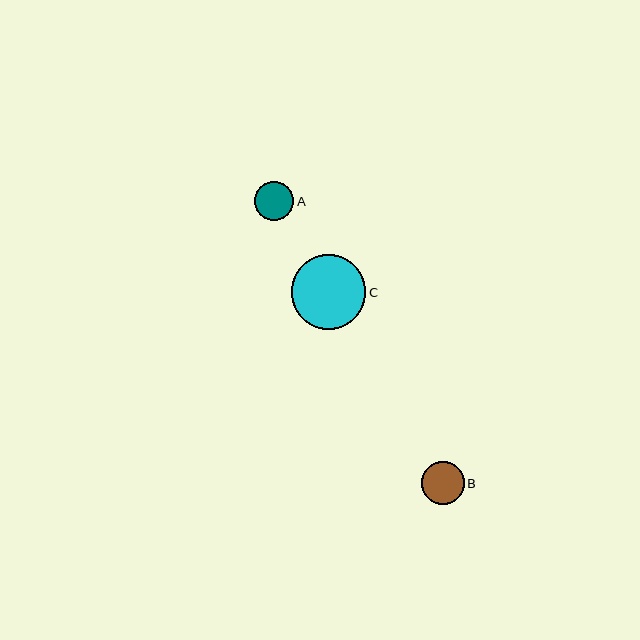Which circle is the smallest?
Circle A is the smallest with a size of approximately 39 pixels.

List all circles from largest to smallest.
From largest to smallest: C, B, A.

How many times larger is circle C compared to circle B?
Circle C is approximately 1.7 times the size of circle B.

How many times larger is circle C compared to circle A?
Circle C is approximately 1.9 times the size of circle A.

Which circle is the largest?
Circle C is the largest with a size of approximately 75 pixels.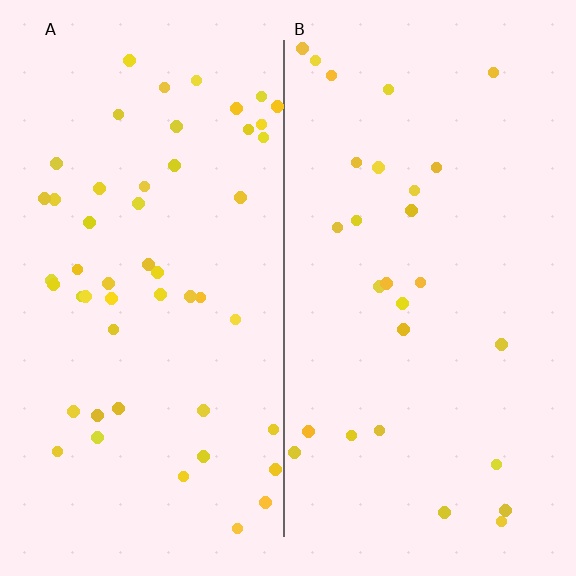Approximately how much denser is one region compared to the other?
Approximately 1.8× — region A over region B.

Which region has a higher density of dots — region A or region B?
A (the left).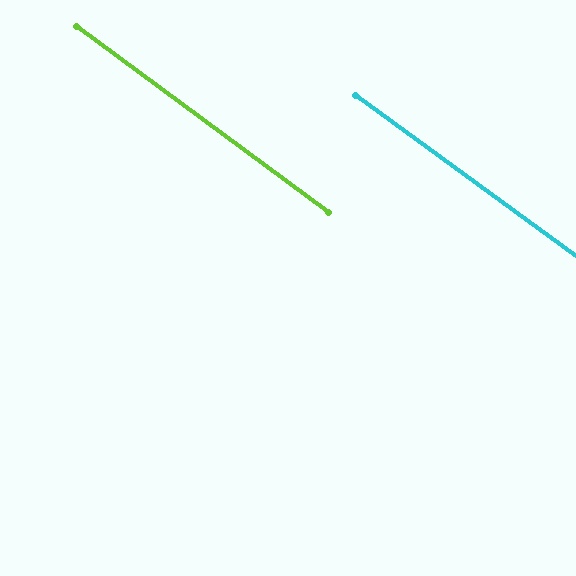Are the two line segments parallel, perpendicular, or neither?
Parallel — their directions differ by only 0.3°.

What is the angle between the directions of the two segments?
Approximately 0 degrees.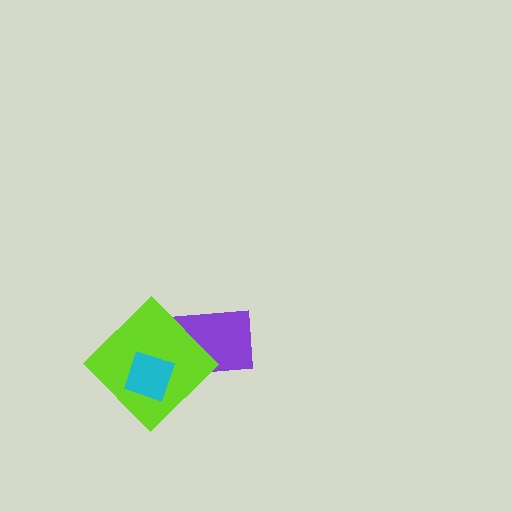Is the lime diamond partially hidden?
Yes, it is partially covered by another shape.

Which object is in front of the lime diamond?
The cyan diamond is in front of the lime diamond.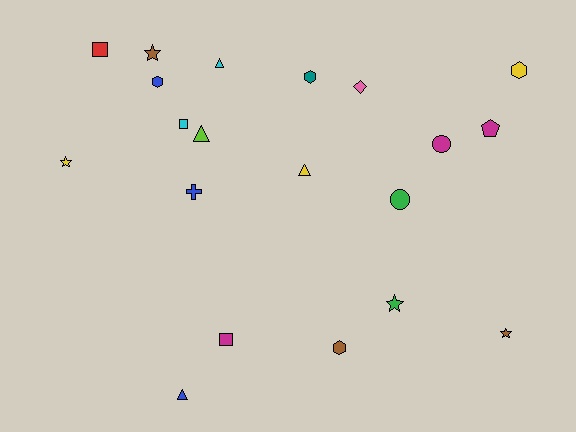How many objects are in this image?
There are 20 objects.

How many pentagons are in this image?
There is 1 pentagon.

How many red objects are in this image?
There is 1 red object.